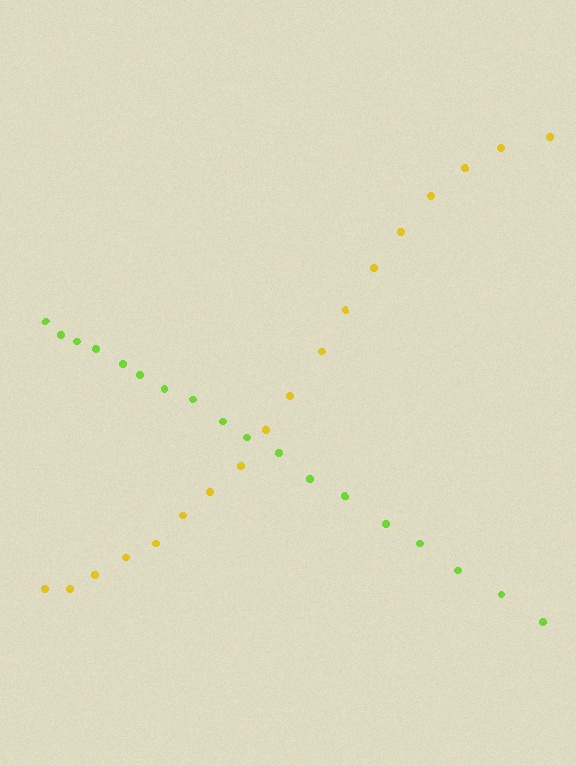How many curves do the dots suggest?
There are 2 distinct paths.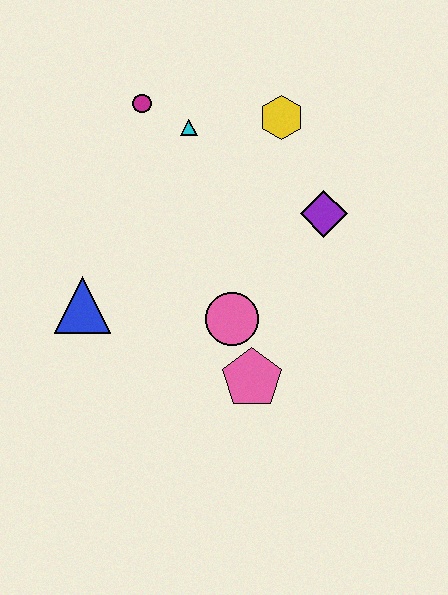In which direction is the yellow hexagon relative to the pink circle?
The yellow hexagon is above the pink circle.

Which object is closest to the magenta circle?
The cyan triangle is closest to the magenta circle.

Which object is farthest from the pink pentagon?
The magenta circle is farthest from the pink pentagon.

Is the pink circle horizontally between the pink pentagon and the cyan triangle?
Yes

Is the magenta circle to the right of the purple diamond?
No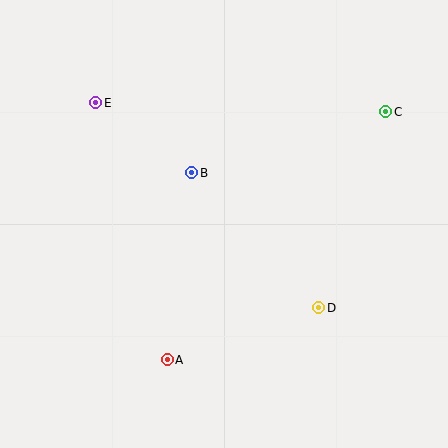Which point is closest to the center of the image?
Point B at (192, 173) is closest to the center.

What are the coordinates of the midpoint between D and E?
The midpoint between D and E is at (207, 205).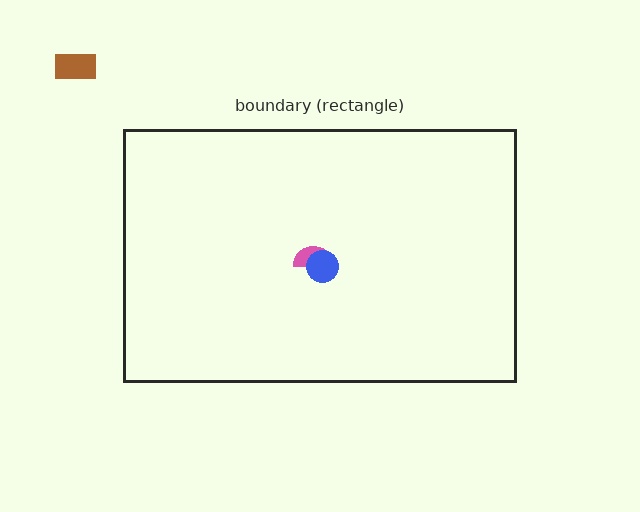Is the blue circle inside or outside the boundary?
Inside.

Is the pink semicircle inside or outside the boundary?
Inside.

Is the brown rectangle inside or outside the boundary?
Outside.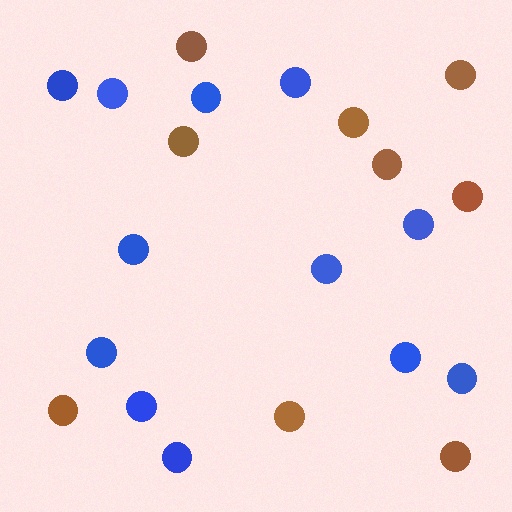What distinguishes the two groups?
There are 2 groups: one group of blue circles (12) and one group of brown circles (9).